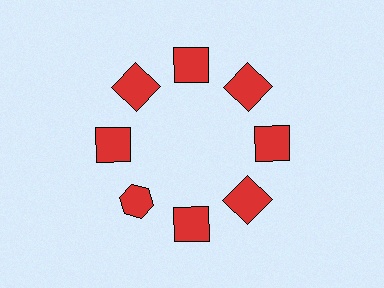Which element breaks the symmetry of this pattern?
The red hexagon at roughly the 8 o'clock position breaks the symmetry. All other shapes are red squares.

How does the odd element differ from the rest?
It has a different shape: hexagon instead of square.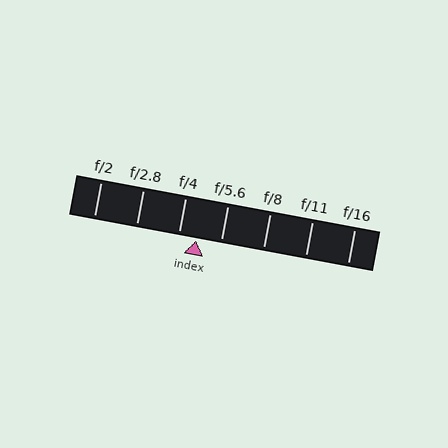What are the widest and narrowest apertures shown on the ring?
The widest aperture shown is f/2 and the narrowest is f/16.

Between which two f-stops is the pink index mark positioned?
The index mark is between f/4 and f/5.6.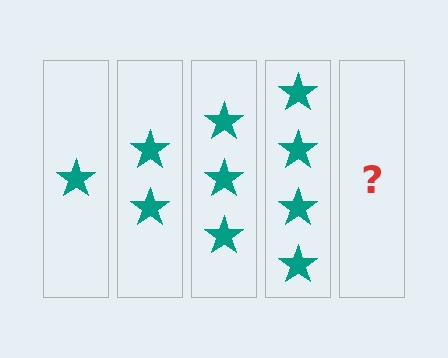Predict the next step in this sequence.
The next step is 5 stars.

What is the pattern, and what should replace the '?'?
The pattern is that each step adds one more star. The '?' should be 5 stars.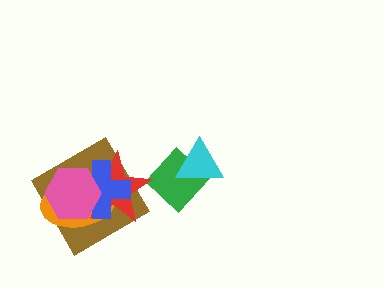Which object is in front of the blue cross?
The pink hexagon is in front of the blue cross.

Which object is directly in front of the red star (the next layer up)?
The blue cross is directly in front of the red star.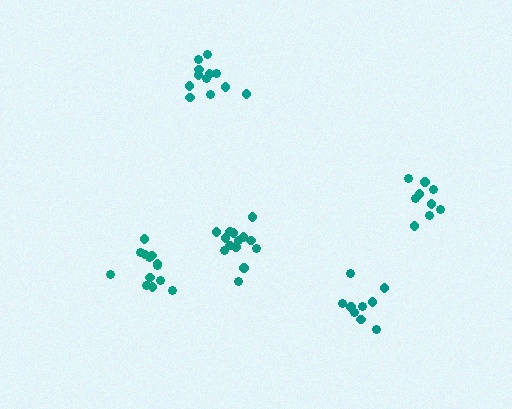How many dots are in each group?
Group 1: 9 dots, Group 2: 13 dots, Group 3: 9 dots, Group 4: 14 dots, Group 5: 12 dots (57 total).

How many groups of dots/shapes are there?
There are 5 groups.